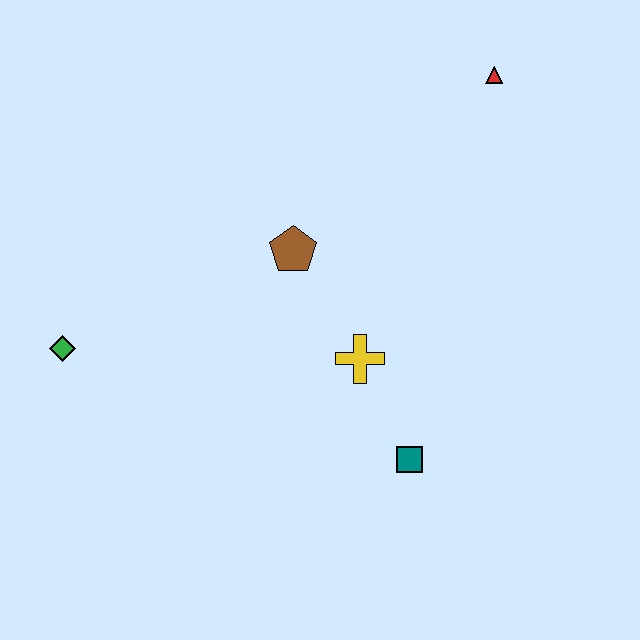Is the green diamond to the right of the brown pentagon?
No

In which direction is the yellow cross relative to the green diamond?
The yellow cross is to the right of the green diamond.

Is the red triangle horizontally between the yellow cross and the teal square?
No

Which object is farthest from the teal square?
The red triangle is farthest from the teal square.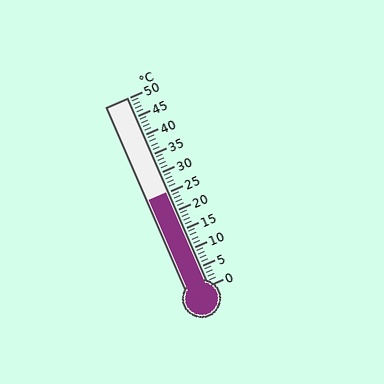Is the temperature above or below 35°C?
The temperature is below 35°C.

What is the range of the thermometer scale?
The thermometer scale ranges from 0°C to 50°C.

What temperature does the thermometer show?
The thermometer shows approximately 25°C.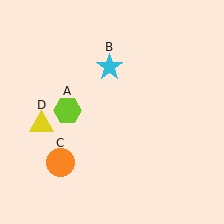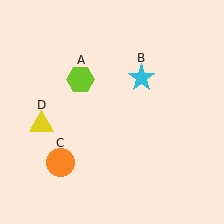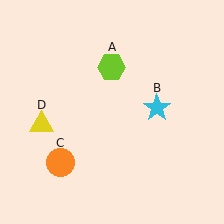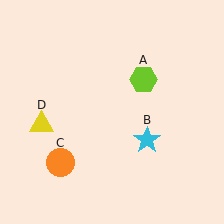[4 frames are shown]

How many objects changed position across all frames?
2 objects changed position: lime hexagon (object A), cyan star (object B).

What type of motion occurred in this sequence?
The lime hexagon (object A), cyan star (object B) rotated clockwise around the center of the scene.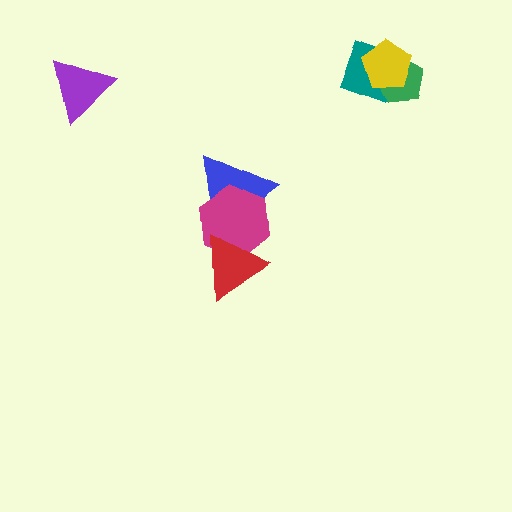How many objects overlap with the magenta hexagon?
2 objects overlap with the magenta hexagon.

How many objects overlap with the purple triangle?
0 objects overlap with the purple triangle.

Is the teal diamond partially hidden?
Yes, it is partially covered by another shape.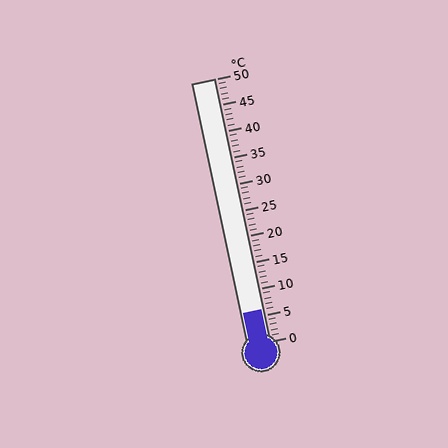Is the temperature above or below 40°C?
The temperature is below 40°C.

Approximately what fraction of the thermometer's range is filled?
The thermometer is filled to approximately 10% of its range.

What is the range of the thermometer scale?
The thermometer scale ranges from 0°C to 50°C.